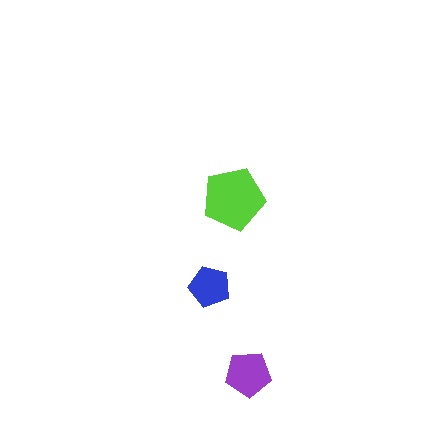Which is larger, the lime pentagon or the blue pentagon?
The lime one.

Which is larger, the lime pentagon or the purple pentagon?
The lime one.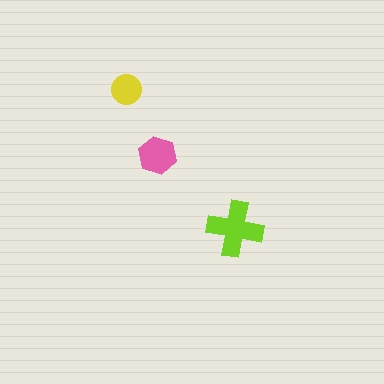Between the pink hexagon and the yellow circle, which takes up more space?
The pink hexagon.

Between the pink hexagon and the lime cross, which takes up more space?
The lime cross.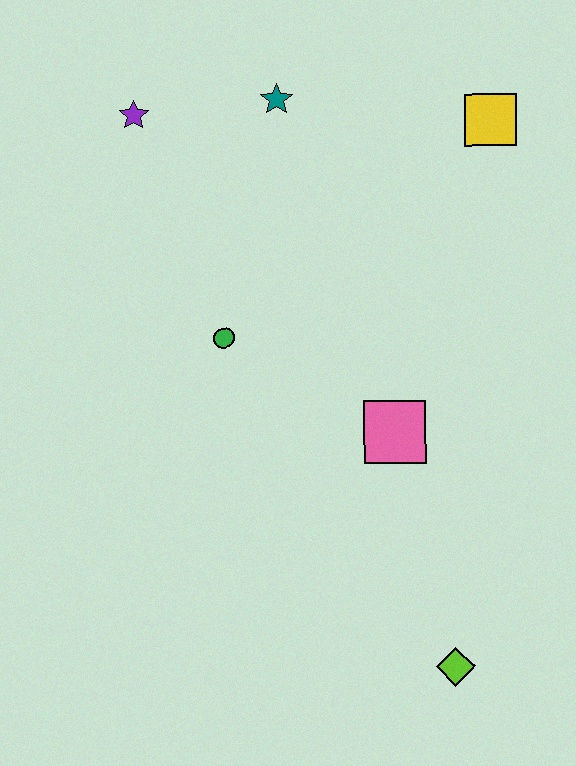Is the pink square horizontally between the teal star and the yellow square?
Yes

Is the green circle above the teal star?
No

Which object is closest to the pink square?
The green circle is closest to the pink square.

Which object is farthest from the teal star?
The lime diamond is farthest from the teal star.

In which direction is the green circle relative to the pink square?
The green circle is to the left of the pink square.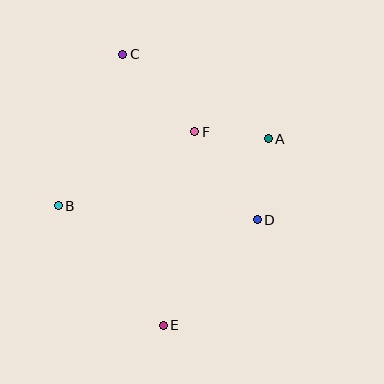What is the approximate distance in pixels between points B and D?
The distance between B and D is approximately 200 pixels.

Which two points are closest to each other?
Points A and F are closest to each other.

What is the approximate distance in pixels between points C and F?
The distance between C and F is approximately 106 pixels.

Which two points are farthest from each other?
Points C and E are farthest from each other.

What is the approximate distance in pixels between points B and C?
The distance between B and C is approximately 164 pixels.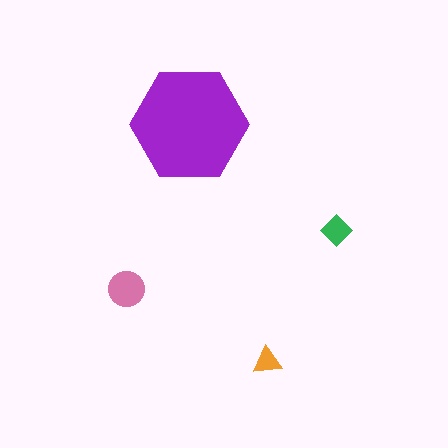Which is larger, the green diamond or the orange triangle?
The green diamond.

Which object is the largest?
The purple hexagon.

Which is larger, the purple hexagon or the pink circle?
The purple hexagon.